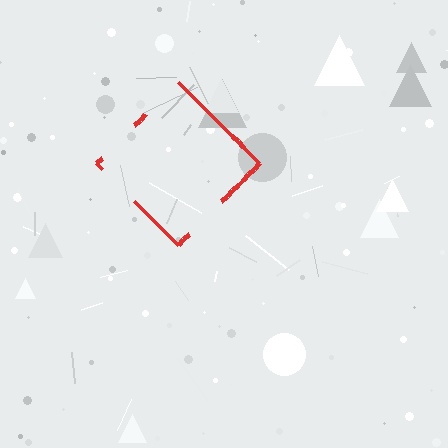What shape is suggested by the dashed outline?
The dashed outline suggests a diamond.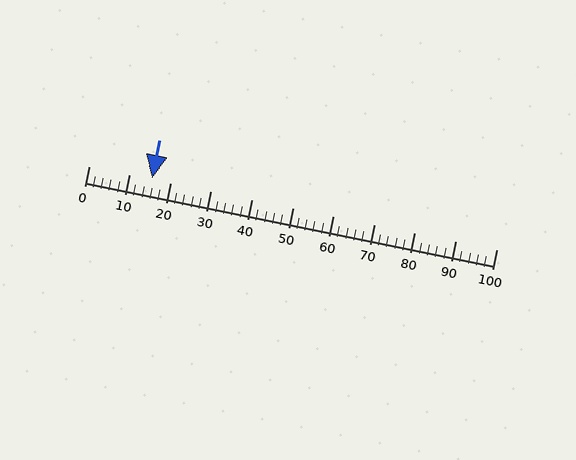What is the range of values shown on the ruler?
The ruler shows values from 0 to 100.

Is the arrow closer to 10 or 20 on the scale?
The arrow is closer to 20.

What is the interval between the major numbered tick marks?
The major tick marks are spaced 10 units apart.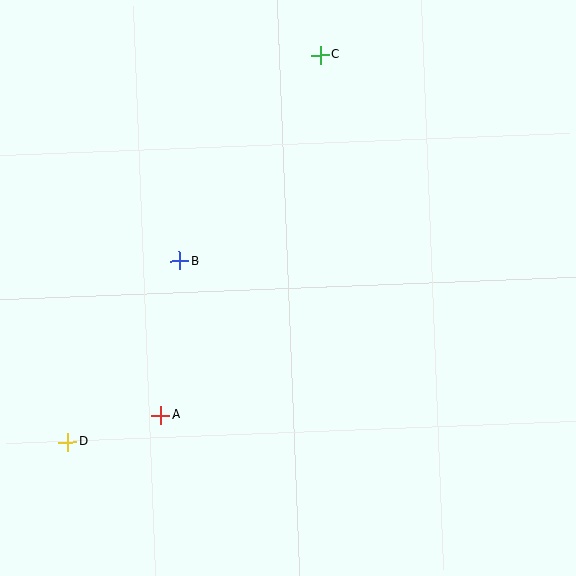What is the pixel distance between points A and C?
The distance between A and C is 394 pixels.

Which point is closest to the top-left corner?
Point B is closest to the top-left corner.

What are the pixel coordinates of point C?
Point C is at (320, 55).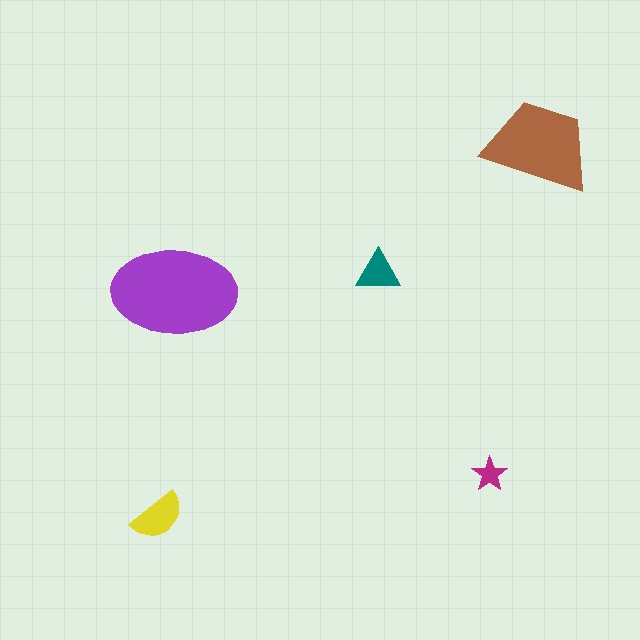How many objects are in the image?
There are 5 objects in the image.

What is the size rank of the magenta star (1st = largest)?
5th.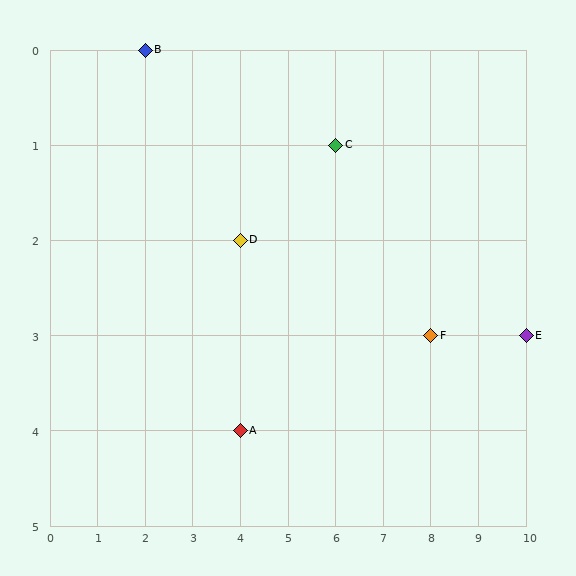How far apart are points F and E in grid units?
Points F and E are 2 columns apart.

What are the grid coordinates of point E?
Point E is at grid coordinates (10, 3).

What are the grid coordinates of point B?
Point B is at grid coordinates (2, 0).